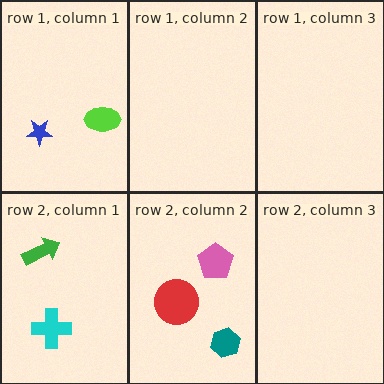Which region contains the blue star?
The row 1, column 1 region.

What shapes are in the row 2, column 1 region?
The green arrow, the cyan cross.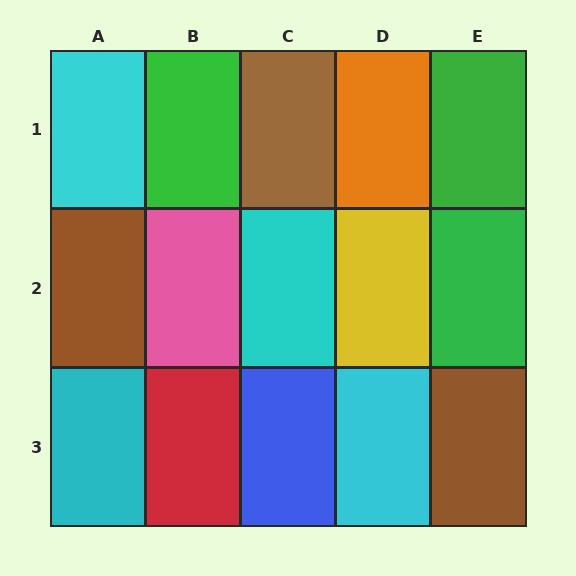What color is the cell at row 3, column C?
Blue.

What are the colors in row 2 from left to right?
Brown, pink, cyan, yellow, green.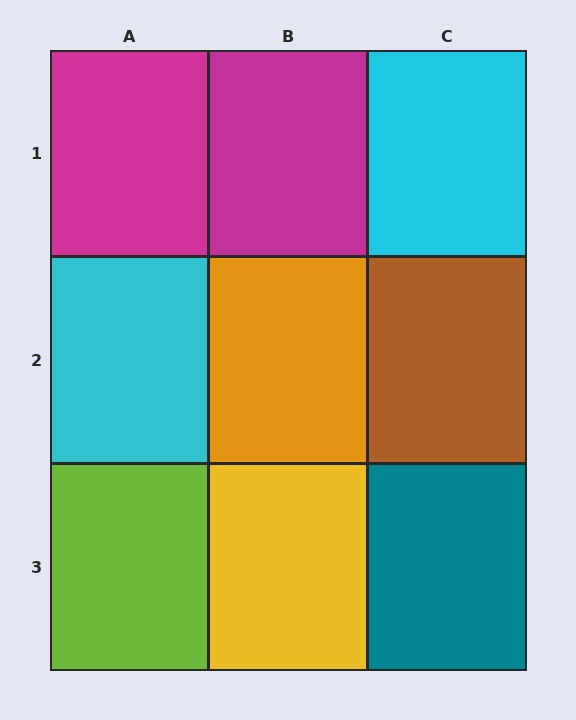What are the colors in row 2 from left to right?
Cyan, orange, brown.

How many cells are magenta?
2 cells are magenta.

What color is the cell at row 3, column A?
Lime.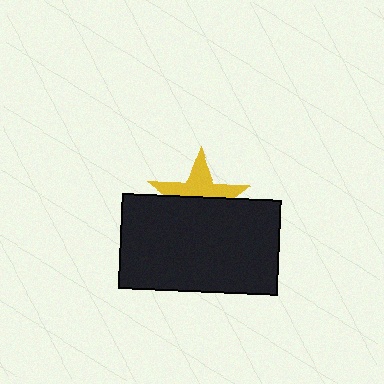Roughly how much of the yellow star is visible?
A small part of it is visible (roughly 45%).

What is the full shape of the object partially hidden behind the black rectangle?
The partially hidden object is a yellow star.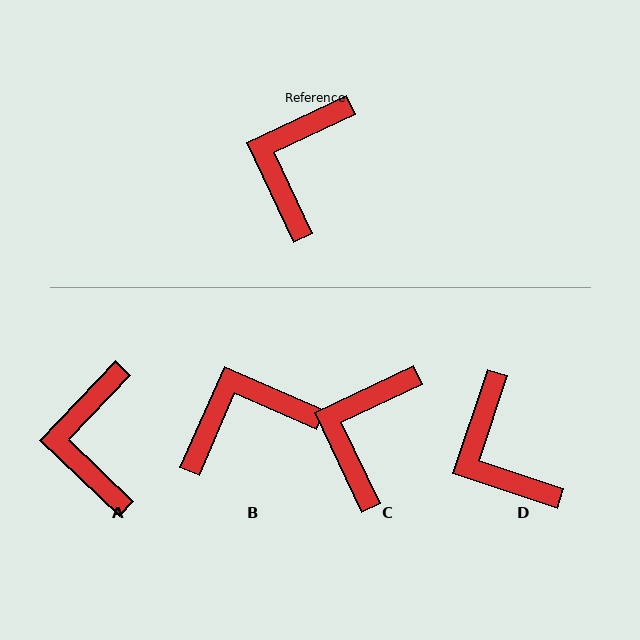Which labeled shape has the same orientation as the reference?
C.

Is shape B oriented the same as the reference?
No, it is off by about 49 degrees.